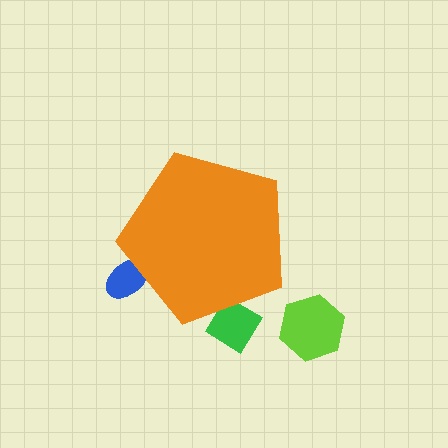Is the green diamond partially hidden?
Yes, the green diamond is partially hidden behind the orange pentagon.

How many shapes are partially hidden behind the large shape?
2 shapes are partially hidden.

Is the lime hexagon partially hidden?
No, the lime hexagon is fully visible.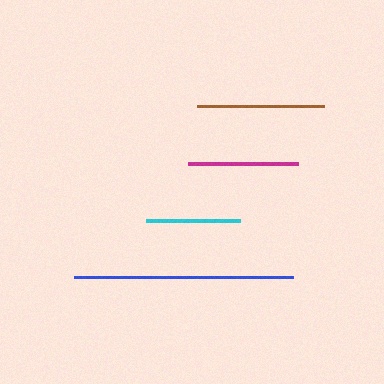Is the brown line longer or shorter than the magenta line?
The brown line is longer than the magenta line.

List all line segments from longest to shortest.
From longest to shortest: blue, brown, magenta, cyan.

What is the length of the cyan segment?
The cyan segment is approximately 94 pixels long.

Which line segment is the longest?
The blue line is the longest at approximately 218 pixels.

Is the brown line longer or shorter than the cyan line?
The brown line is longer than the cyan line.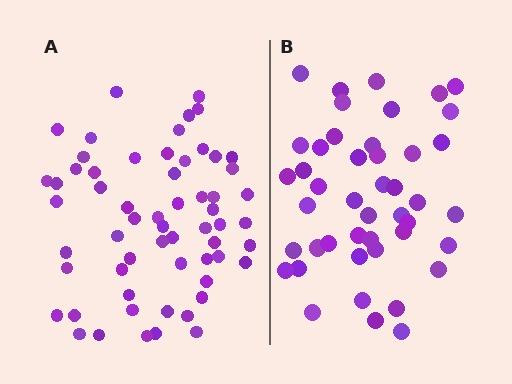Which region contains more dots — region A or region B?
Region A (the left region) has more dots.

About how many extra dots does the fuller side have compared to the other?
Region A has approximately 15 more dots than region B.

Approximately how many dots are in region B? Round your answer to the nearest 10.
About 40 dots. (The exact count is 45, which rounds to 40.)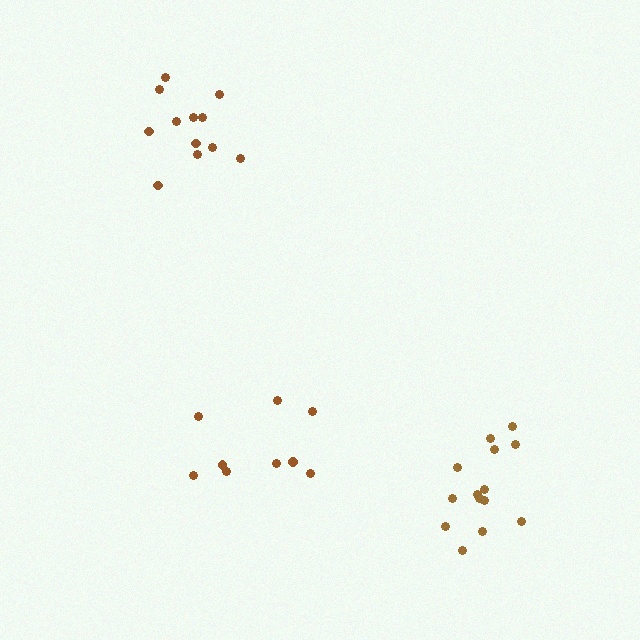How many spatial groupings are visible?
There are 3 spatial groupings.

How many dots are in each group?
Group 1: 12 dots, Group 2: 9 dots, Group 3: 14 dots (35 total).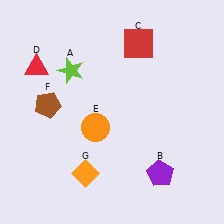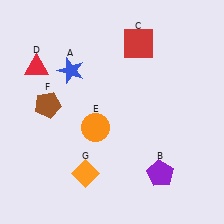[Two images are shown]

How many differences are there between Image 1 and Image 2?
There is 1 difference between the two images.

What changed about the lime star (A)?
In Image 1, A is lime. In Image 2, it changed to blue.